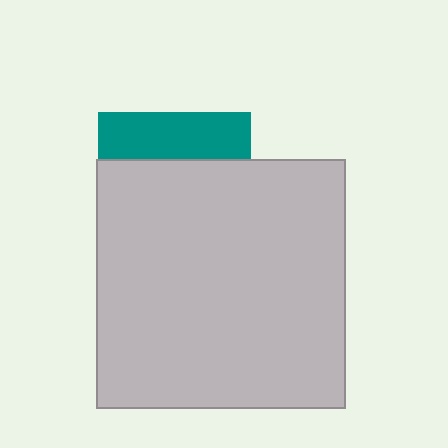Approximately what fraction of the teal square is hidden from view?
Roughly 69% of the teal square is hidden behind the light gray square.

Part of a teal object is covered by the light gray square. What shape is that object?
It is a square.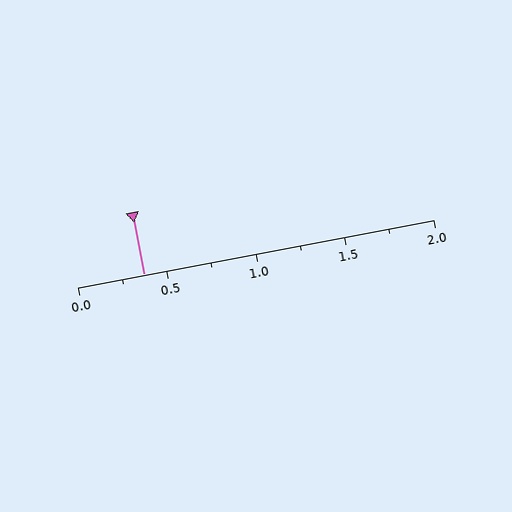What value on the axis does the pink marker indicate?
The marker indicates approximately 0.38.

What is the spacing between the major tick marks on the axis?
The major ticks are spaced 0.5 apart.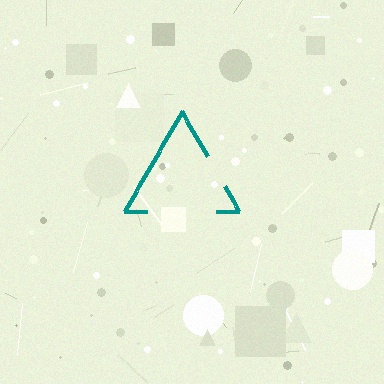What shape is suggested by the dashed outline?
The dashed outline suggests a triangle.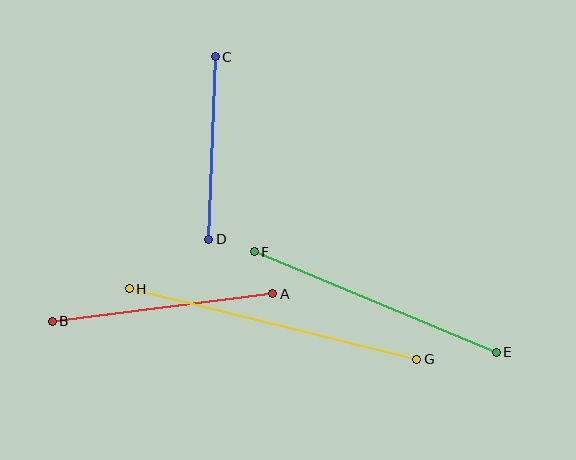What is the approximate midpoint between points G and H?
The midpoint is at approximately (273, 324) pixels.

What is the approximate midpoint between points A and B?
The midpoint is at approximately (162, 308) pixels.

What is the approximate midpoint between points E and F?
The midpoint is at approximately (375, 302) pixels.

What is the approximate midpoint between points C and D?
The midpoint is at approximately (212, 148) pixels.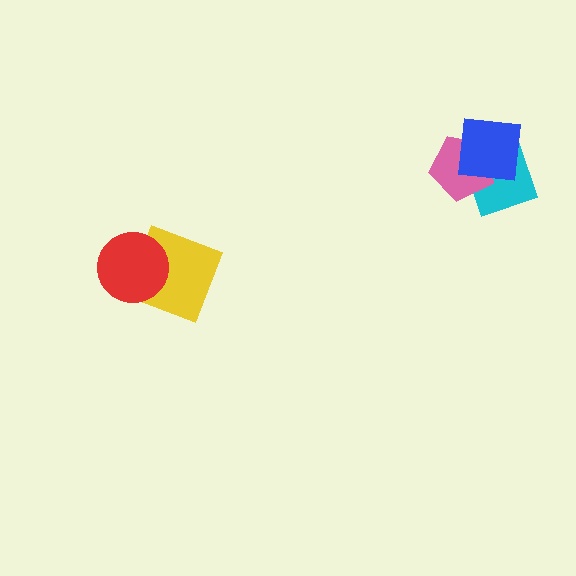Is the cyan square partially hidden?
Yes, it is partially covered by another shape.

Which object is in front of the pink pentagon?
The blue square is in front of the pink pentagon.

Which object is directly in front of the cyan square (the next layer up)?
The pink pentagon is directly in front of the cyan square.